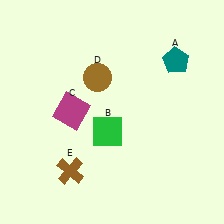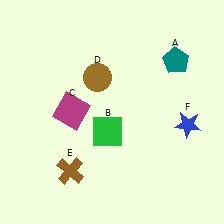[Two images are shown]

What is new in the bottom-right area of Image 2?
A blue star (F) was added in the bottom-right area of Image 2.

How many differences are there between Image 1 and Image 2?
There is 1 difference between the two images.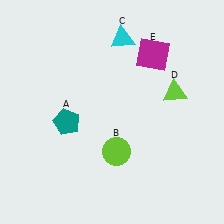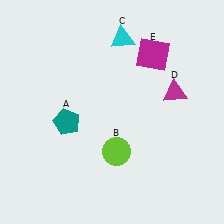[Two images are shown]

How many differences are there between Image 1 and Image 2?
There is 1 difference between the two images.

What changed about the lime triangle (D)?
In Image 1, D is lime. In Image 2, it changed to magenta.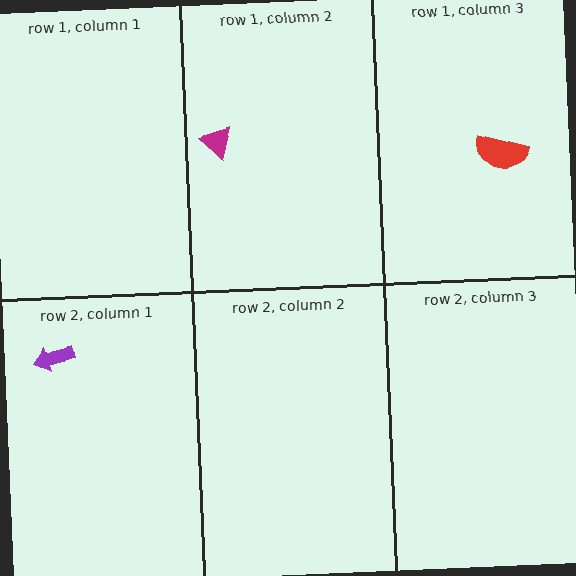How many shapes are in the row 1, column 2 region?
1.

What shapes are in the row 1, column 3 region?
The red semicircle.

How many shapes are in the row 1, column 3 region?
1.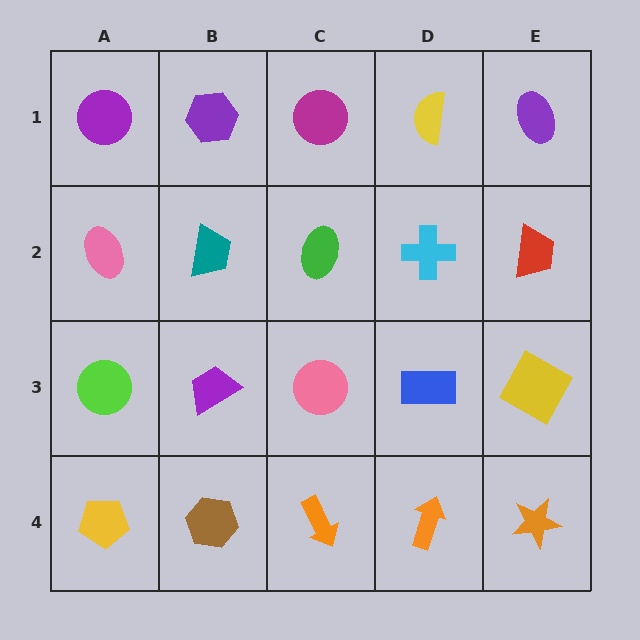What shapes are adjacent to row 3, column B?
A teal trapezoid (row 2, column B), a brown hexagon (row 4, column B), a lime circle (row 3, column A), a pink circle (row 3, column C).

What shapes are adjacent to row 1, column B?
A teal trapezoid (row 2, column B), a purple circle (row 1, column A), a magenta circle (row 1, column C).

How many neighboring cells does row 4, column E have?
2.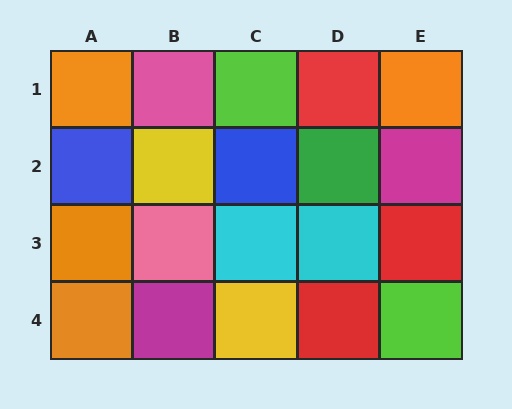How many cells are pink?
2 cells are pink.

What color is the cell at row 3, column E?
Red.